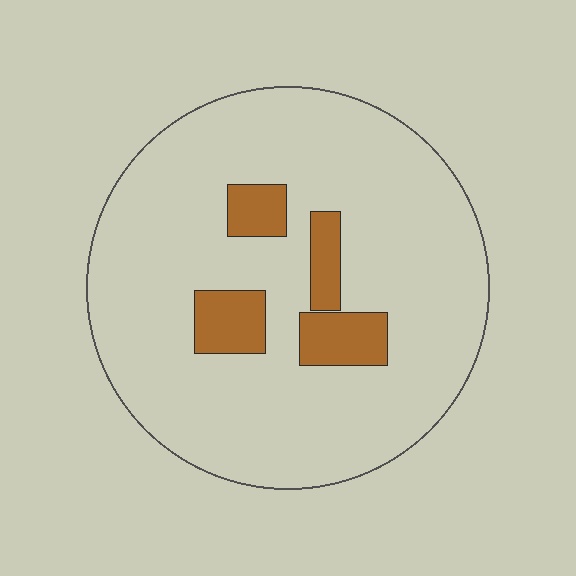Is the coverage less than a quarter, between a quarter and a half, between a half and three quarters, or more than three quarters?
Less than a quarter.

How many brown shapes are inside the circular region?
4.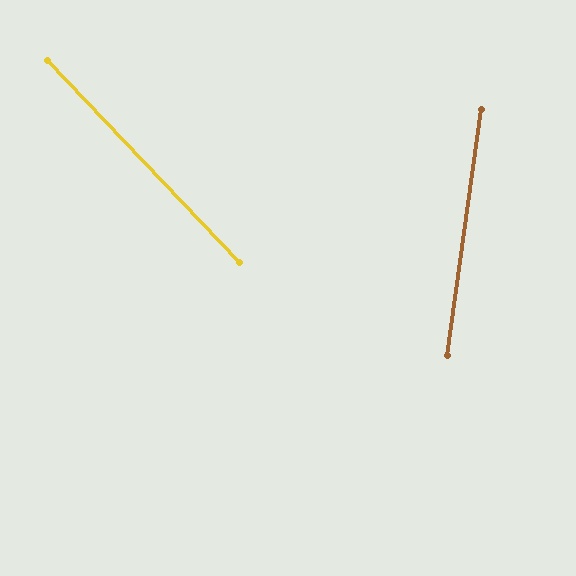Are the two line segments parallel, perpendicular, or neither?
Neither parallel nor perpendicular — they differ by about 52°.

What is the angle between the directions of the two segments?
Approximately 52 degrees.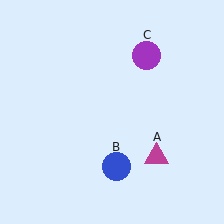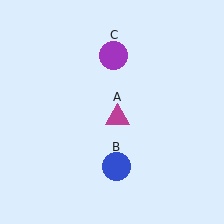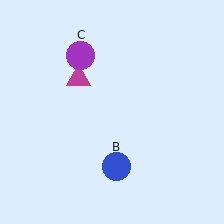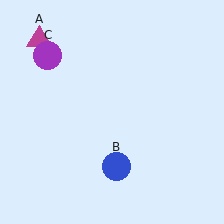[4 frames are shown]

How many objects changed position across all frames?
2 objects changed position: magenta triangle (object A), purple circle (object C).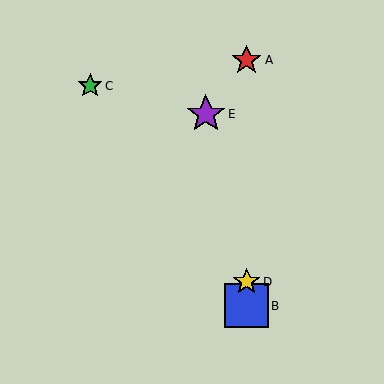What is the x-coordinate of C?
Object C is at x≈90.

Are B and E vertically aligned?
No, B is at x≈247 and E is at x≈206.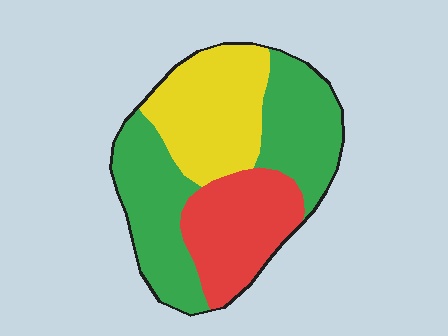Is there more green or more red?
Green.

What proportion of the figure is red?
Red takes up about one quarter (1/4) of the figure.